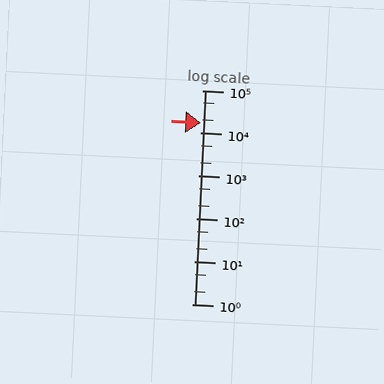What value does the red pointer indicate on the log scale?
The pointer indicates approximately 17000.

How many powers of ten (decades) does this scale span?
The scale spans 5 decades, from 1 to 100000.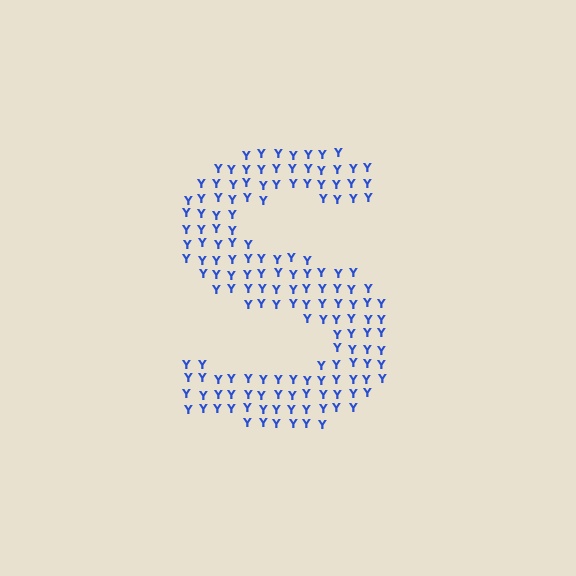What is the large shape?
The large shape is the letter S.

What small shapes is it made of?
It is made of small letter Y's.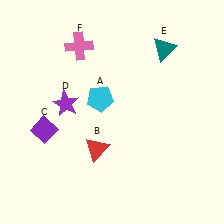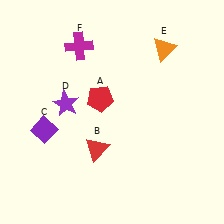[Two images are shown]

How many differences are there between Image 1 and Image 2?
There are 3 differences between the two images.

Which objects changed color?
A changed from cyan to red. E changed from teal to orange. F changed from pink to magenta.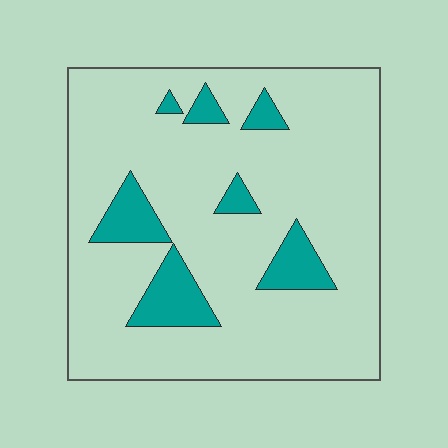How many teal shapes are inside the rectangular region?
7.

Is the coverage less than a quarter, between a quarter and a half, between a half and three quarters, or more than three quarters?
Less than a quarter.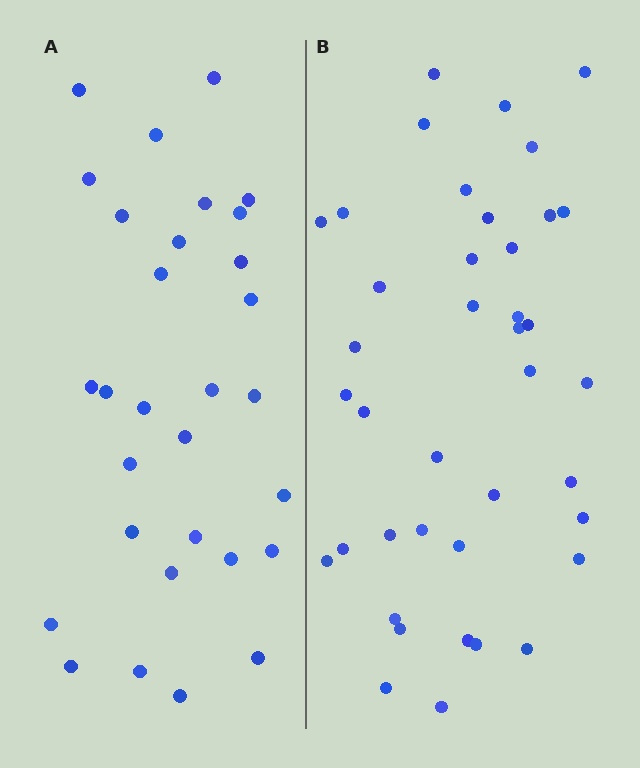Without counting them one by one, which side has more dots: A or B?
Region B (the right region) has more dots.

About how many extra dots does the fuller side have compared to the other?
Region B has roughly 10 or so more dots than region A.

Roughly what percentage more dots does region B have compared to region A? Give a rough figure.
About 35% more.